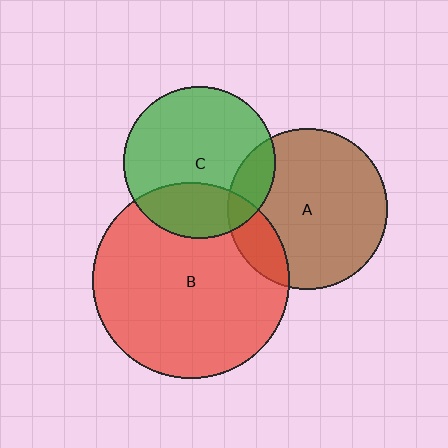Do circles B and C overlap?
Yes.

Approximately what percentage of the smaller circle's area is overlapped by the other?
Approximately 25%.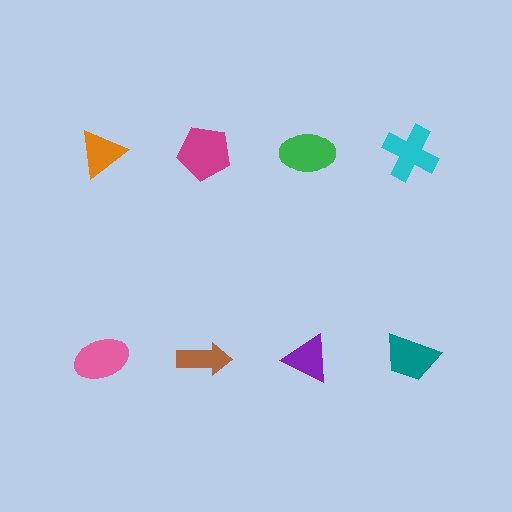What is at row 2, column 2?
A brown arrow.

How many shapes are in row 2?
4 shapes.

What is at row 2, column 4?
A teal trapezoid.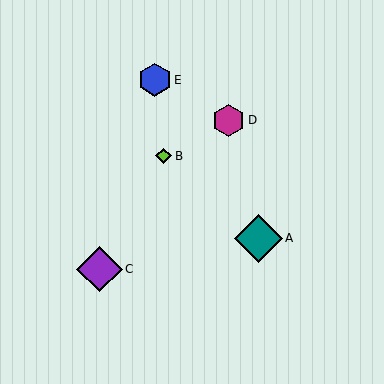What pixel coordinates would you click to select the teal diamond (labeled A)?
Click at (258, 238) to select the teal diamond A.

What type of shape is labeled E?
Shape E is a blue hexagon.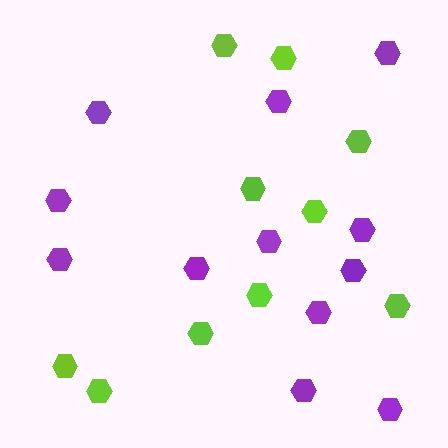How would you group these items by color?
There are 2 groups: one group of lime hexagons (10) and one group of purple hexagons (12).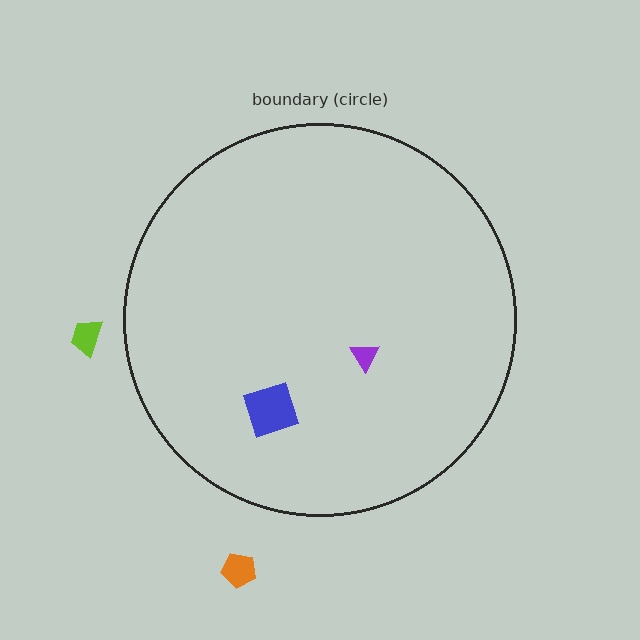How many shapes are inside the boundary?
2 inside, 2 outside.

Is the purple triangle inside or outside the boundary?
Inside.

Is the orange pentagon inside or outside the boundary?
Outside.